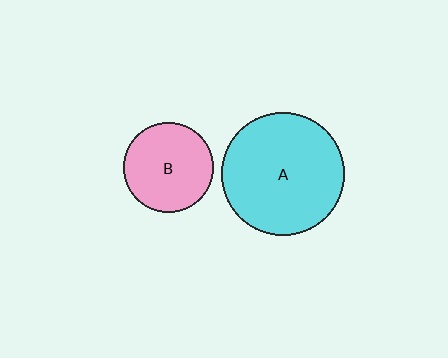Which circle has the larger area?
Circle A (cyan).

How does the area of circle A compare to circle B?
Approximately 1.9 times.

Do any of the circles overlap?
No, none of the circles overlap.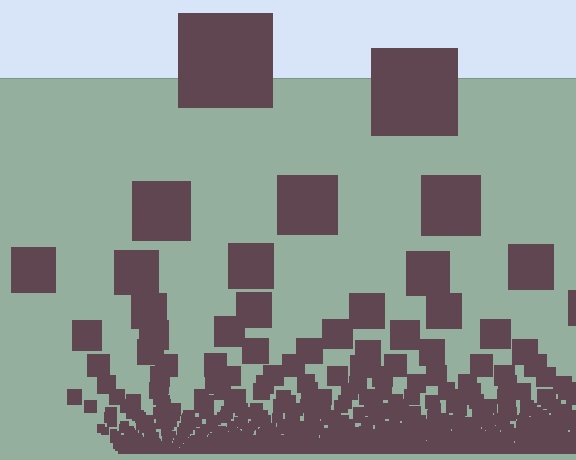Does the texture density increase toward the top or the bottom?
Density increases toward the bottom.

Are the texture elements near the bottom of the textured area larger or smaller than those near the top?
Smaller. The gradient is inverted — elements near the bottom are smaller and denser.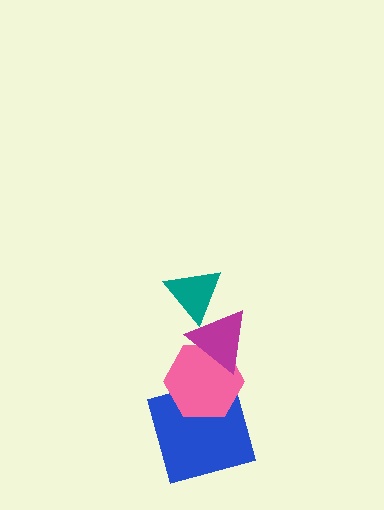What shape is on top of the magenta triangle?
The teal triangle is on top of the magenta triangle.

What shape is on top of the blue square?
The pink hexagon is on top of the blue square.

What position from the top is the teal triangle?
The teal triangle is 1st from the top.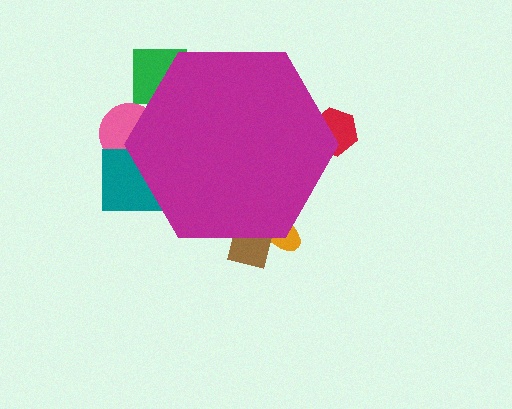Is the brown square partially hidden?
Yes, the brown square is partially hidden behind the magenta hexagon.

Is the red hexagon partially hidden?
Yes, the red hexagon is partially hidden behind the magenta hexagon.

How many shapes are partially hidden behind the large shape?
6 shapes are partially hidden.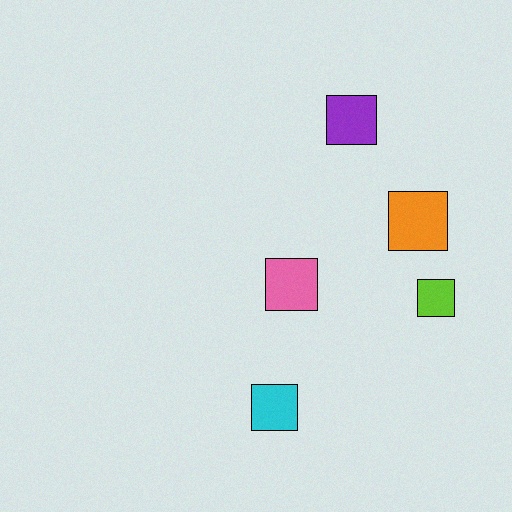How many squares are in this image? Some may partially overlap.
There are 5 squares.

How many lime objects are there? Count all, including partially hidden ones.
There is 1 lime object.